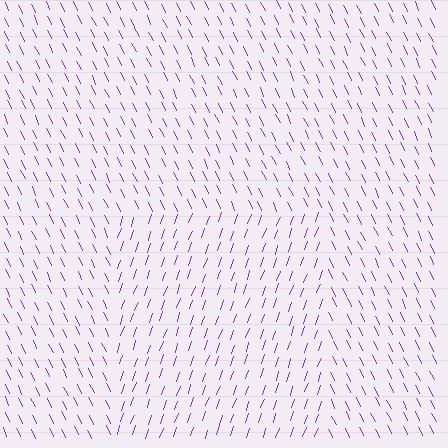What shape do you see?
I see a rectangle.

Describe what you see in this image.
The image is filled with small purple line segments. A rectangle region in the image has lines oriented differently from the surrounding lines, creating a visible texture boundary.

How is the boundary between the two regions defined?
The boundary is defined purely by a change in line orientation (approximately 45 degrees difference). All lines are the same color and thickness.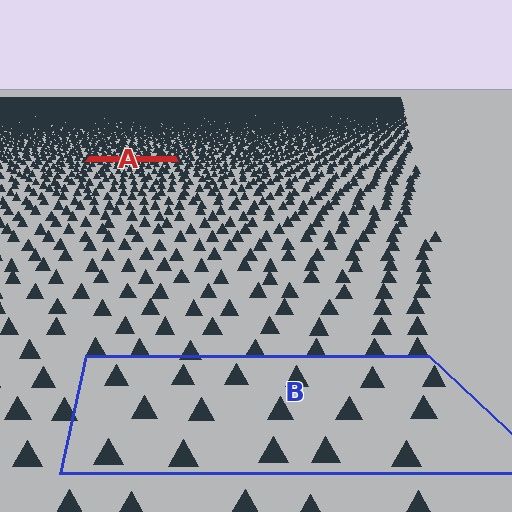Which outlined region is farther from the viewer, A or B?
Region A is farther from the viewer — the texture elements inside it appear smaller and more densely packed.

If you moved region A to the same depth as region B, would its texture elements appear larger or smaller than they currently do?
They would appear larger. At a closer depth, the same texture elements are projected at a bigger on-screen size.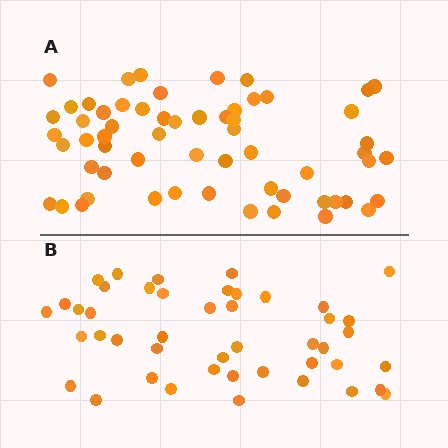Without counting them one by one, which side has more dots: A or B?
Region A (the top region) has more dots.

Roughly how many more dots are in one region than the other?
Region A has approximately 15 more dots than region B.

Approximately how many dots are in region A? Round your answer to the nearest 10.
About 60 dots.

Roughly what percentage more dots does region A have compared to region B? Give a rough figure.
About 35% more.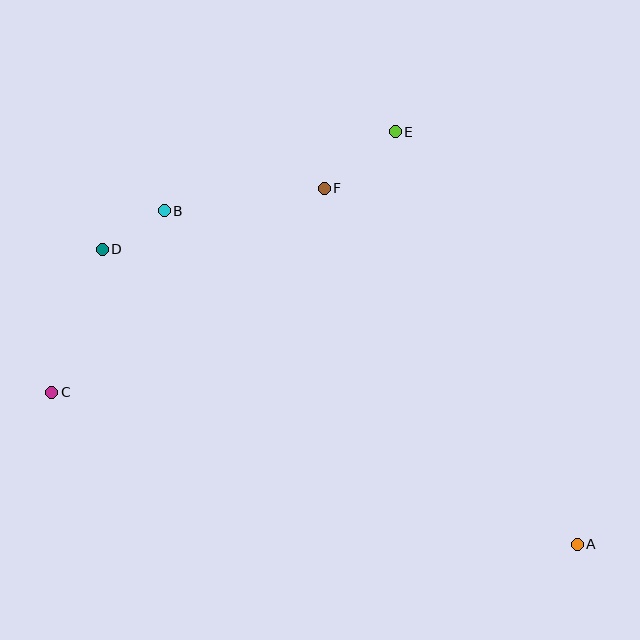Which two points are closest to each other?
Points B and D are closest to each other.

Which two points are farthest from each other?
Points A and D are farthest from each other.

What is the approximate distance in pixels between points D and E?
The distance between D and E is approximately 316 pixels.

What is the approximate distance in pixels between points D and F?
The distance between D and F is approximately 230 pixels.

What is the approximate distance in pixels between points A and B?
The distance between A and B is approximately 531 pixels.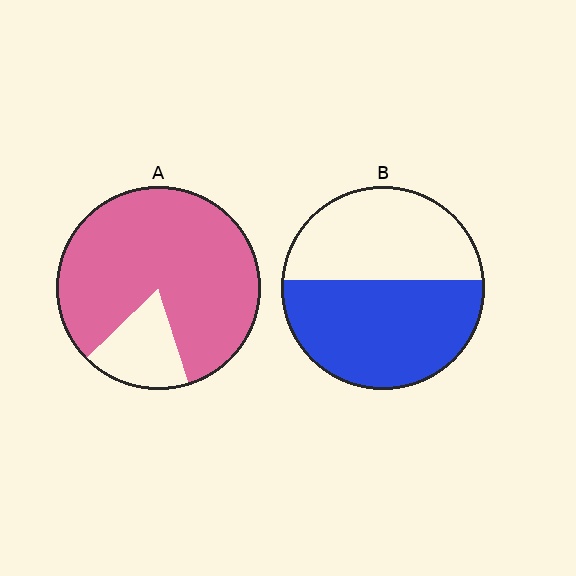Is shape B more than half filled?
Yes.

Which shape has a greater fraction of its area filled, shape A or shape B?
Shape A.